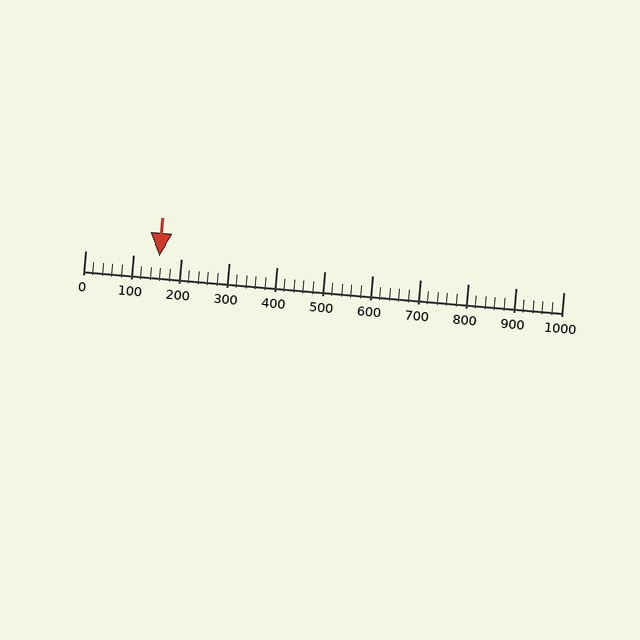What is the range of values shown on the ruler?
The ruler shows values from 0 to 1000.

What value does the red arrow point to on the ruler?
The red arrow points to approximately 156.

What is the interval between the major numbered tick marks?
The major tick marks are spaced 100 units apart.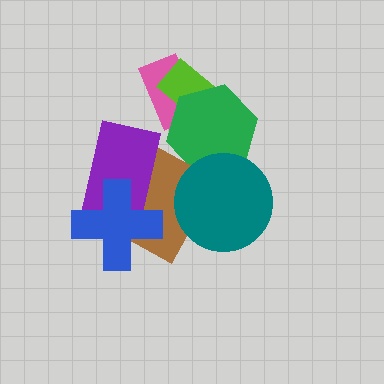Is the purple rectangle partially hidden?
Yes, it is partially covered by another shape.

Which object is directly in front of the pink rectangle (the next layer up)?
The lime rectangle is directly in front of the pink rectangle.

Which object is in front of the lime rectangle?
The green hexagon is in front of the lime rectangle.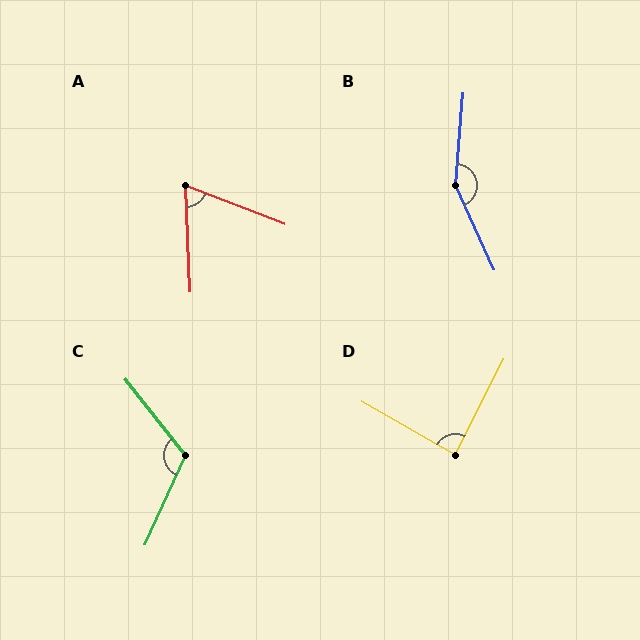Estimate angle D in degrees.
Approximately 87 degrees.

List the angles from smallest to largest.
A (66°), D (87°), C (118°), B (151°).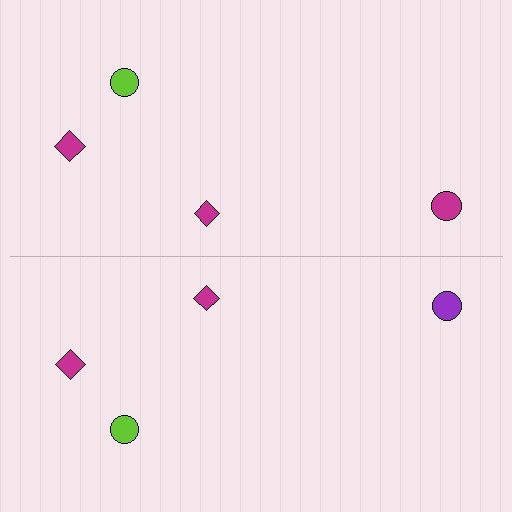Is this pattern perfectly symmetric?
No, the pattern is not perfectly symmetric. The purple circle on the bottom side breaks the symmetry — its mirror counterpart is magenta.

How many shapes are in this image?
There are 8 shapes in this image.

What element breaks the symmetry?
The purple circle on the bottom side breaks the symmetry — its mirror counterpart is magenta.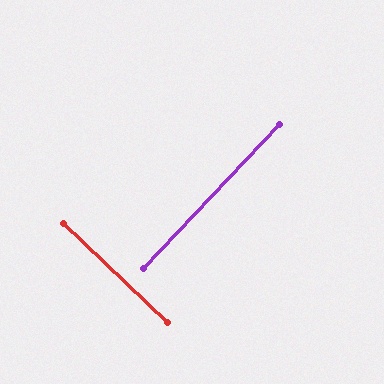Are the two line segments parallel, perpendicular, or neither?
Perpendicular — they meet at approximately 90°.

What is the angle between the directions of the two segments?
Approximately 90 degrees.